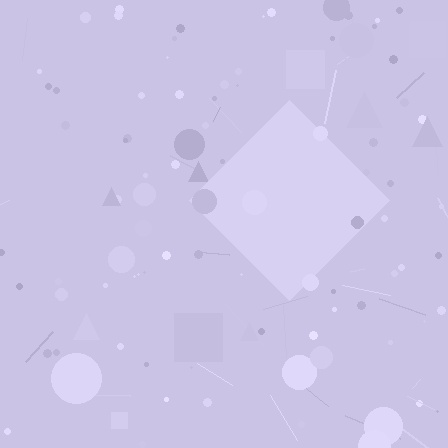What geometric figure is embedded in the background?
A diamond is embedded in the background.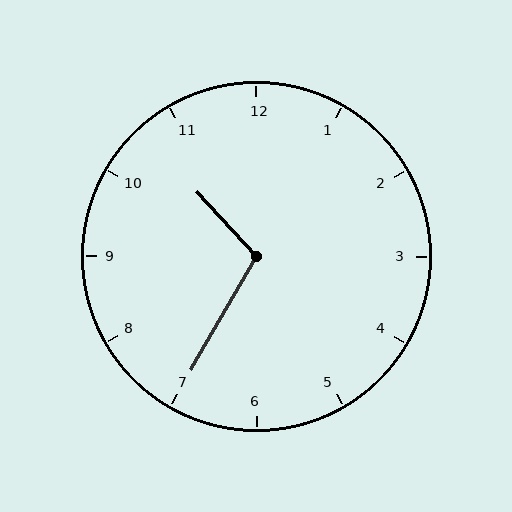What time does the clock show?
10:35.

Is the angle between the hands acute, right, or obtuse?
It is obtuse.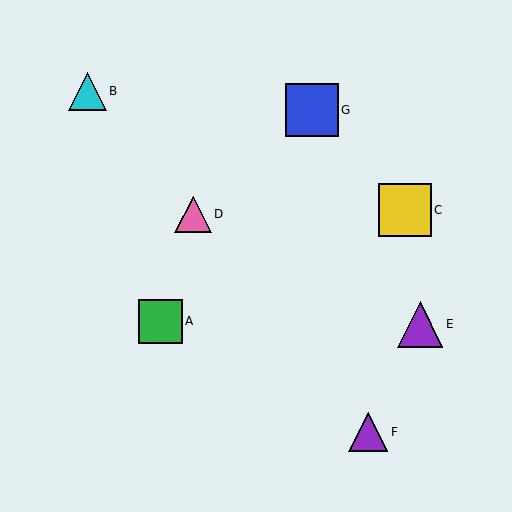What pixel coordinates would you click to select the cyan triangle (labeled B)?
Click at (87, 91) to select the cyan triangle B.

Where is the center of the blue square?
The center of the blue square is at (312, 110).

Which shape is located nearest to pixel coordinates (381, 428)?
The purple triangle (labeled F) at (368, 432) is nearest to that location.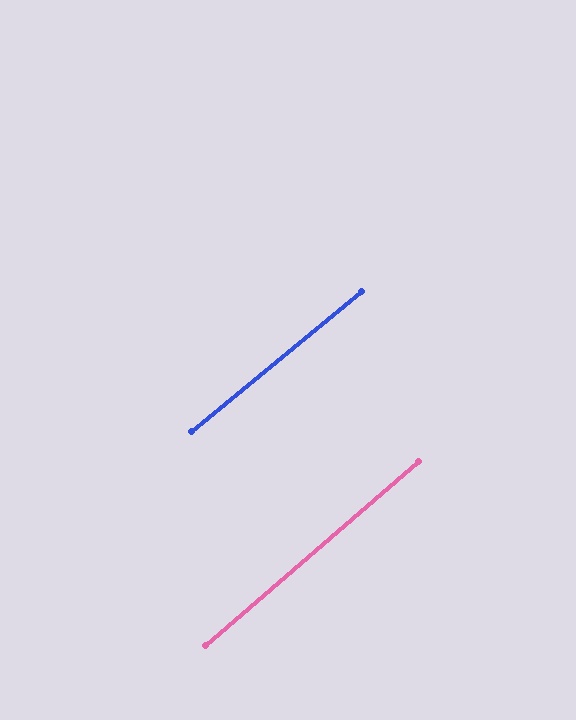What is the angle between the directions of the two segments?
Approximately 1 degree.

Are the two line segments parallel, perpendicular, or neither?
Parallel — their directions differ by only 1.3°.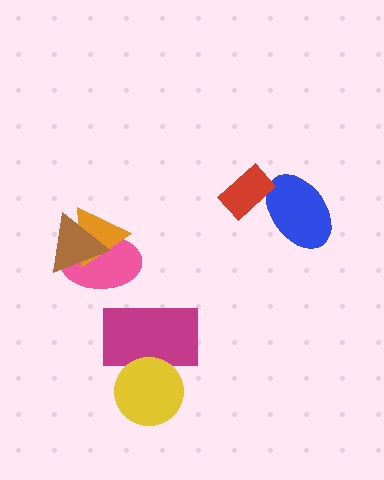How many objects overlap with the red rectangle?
1 object overlaps with the red rectangle.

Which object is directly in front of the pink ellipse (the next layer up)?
The orange triangle is directly in front of the pink ellipse.